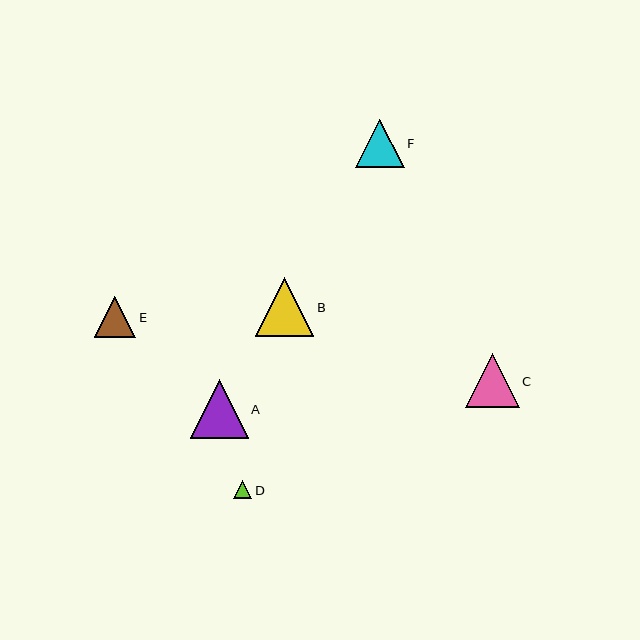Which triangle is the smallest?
Triangle D is the smallest with a size of approximately 19 pixels.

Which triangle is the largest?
Triangle B is the largest with a size of approximately 58 pixels.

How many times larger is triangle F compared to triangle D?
Triangle F is approximately 2.6 times the size of triangle D.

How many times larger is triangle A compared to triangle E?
Triangle A is approximately 1.4 times the size of triangle E.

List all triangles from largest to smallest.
From largest to smallest: B, A, C, F, E, D.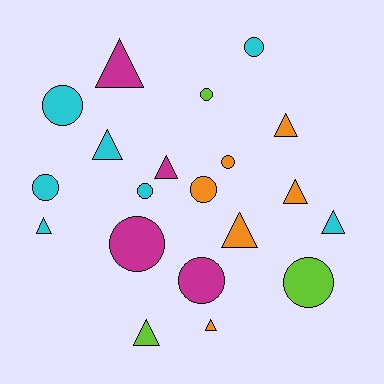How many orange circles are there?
There are 2 orange circles.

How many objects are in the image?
There are 20 objects.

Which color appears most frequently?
Cyan, with 7 objects.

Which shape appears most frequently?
Triangle, with 10 objects.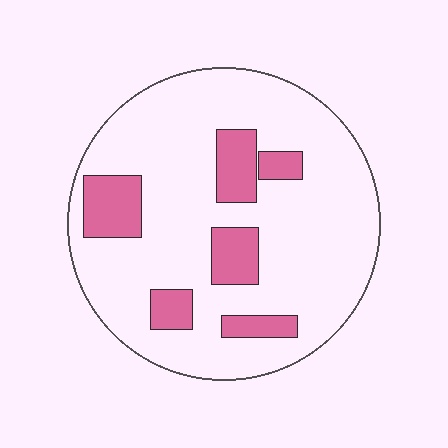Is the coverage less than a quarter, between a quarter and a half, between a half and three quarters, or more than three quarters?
Less than a quarter.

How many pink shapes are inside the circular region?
6.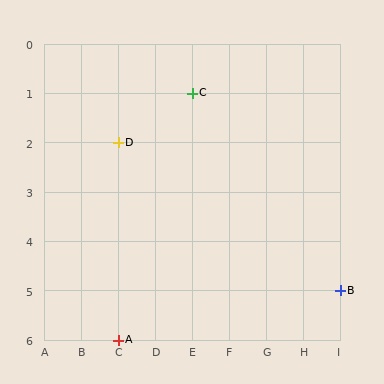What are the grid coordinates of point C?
Point C is at grid coordinates (E, 1).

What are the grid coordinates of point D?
Point D is at grid coordinates (C, 2).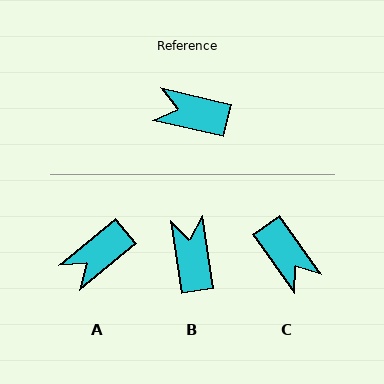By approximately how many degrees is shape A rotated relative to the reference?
Approximately 53 degrees counter-clockwise.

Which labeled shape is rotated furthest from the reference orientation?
C, about 139 degrees away.